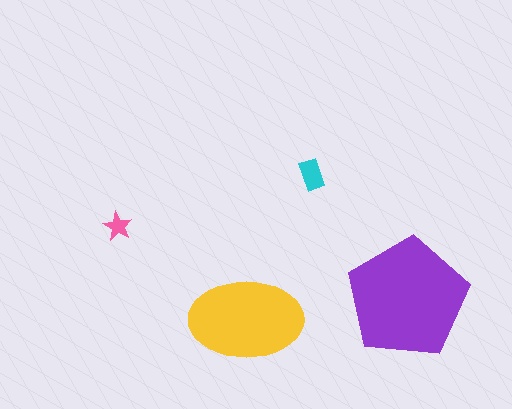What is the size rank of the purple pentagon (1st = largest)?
1st.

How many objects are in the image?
There are 4 objects in the image.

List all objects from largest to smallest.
The purple pentagon, the yellow ellipse, the cyan rectangle, the pink star.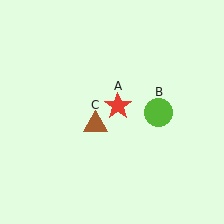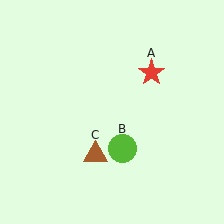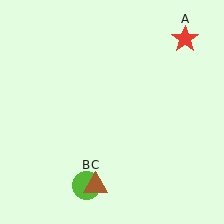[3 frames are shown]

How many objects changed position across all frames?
3 objects changed position: red star (object A), lime circle (object B), brown triangle (object C).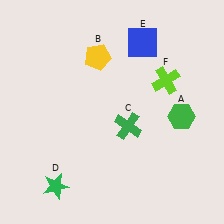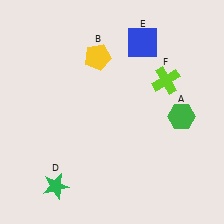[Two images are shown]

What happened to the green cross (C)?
The green cross (C) was removed in Image 2. It was in the bottom-right area of Image 1.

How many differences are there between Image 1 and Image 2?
There is 1 difference between the two images.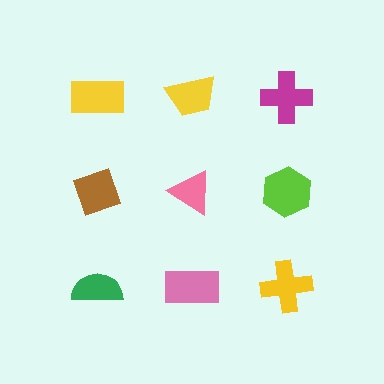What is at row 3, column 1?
A green semicircle.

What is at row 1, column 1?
A yellow rectangle.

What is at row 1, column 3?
A magenta cross.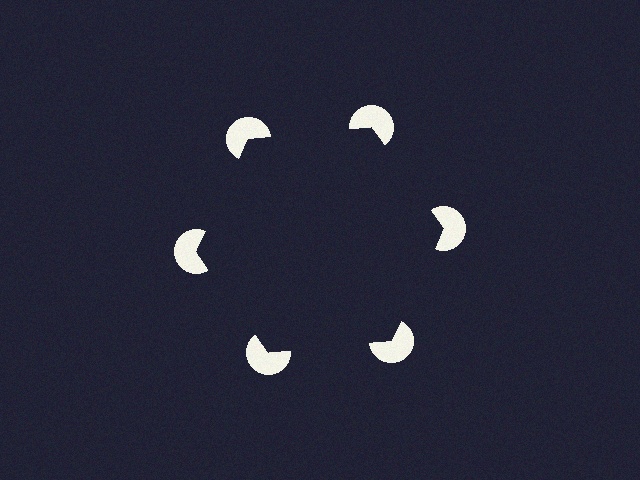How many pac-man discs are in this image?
There are 6 — one at each vertex of the illusory hexagon.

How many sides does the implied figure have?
6 sides.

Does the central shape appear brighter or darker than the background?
It typically appears slightly darker than the background, even though no actual brightness change is drawn.